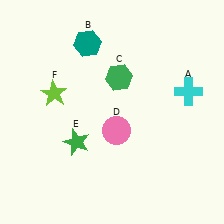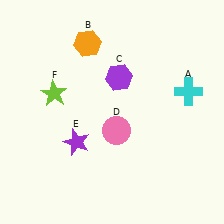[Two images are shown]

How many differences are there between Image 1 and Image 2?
There are 3 differences between the two images.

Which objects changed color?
B changed from teal to orange. C changed from green to purple. E changed from green to purple.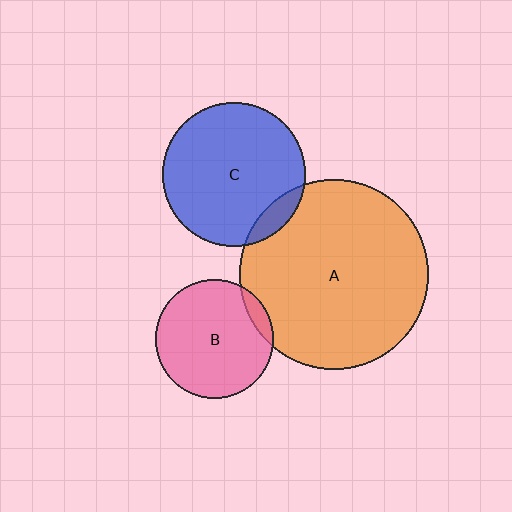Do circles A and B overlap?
Yes.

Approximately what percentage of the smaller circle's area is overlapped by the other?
Approximately 10%.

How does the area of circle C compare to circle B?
Approximately 1.5 times.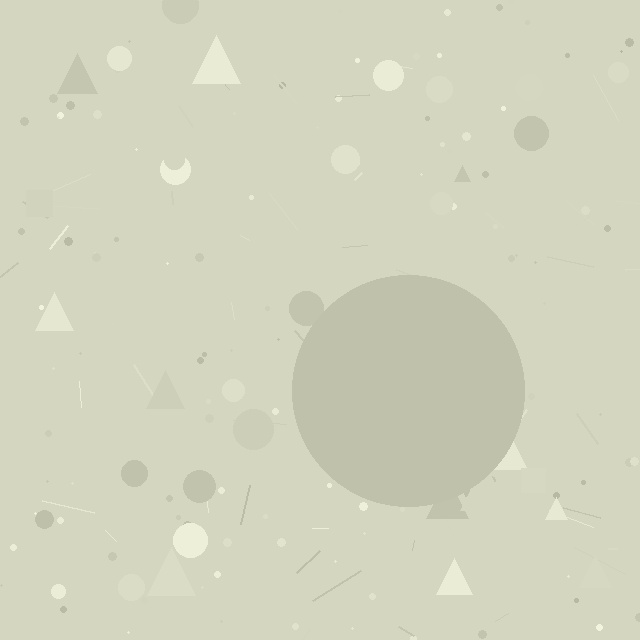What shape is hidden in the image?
A circle is hidden in the image.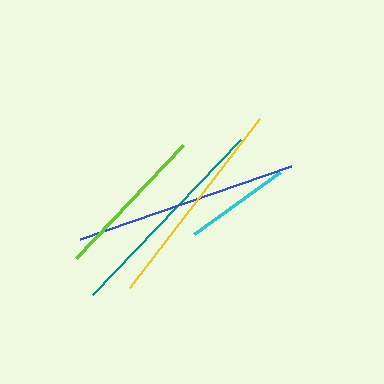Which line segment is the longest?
The blue line is the longest at approximately 223 pixels.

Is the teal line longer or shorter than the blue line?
The blue line is longer than the teal line.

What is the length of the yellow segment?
The yellow segment is approximately 213 pixels long.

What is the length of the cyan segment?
The cyan segment is approximately 107 pixels long.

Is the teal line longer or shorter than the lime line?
The teal line is longer than the lime line.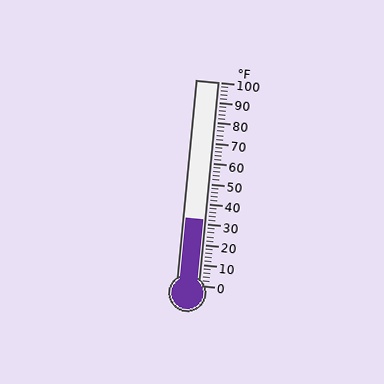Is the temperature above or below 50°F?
The temperature is below 50°F.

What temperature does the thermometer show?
The thermometer shows approximately 32°F.